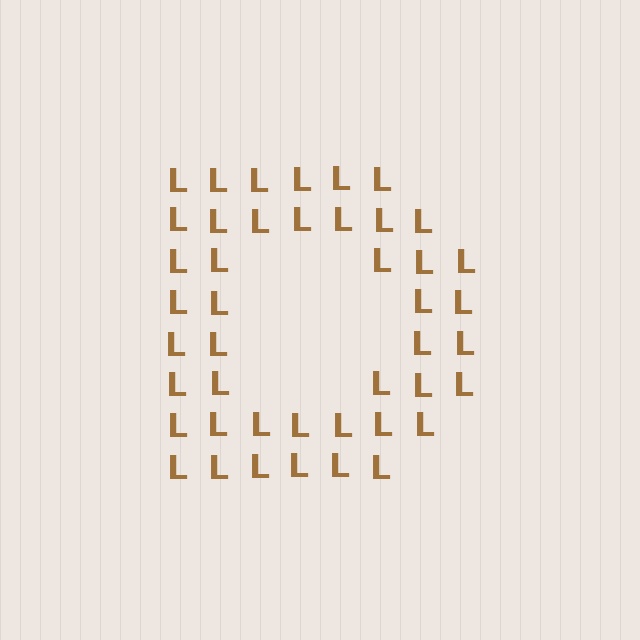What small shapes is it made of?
It is made of small letter L's.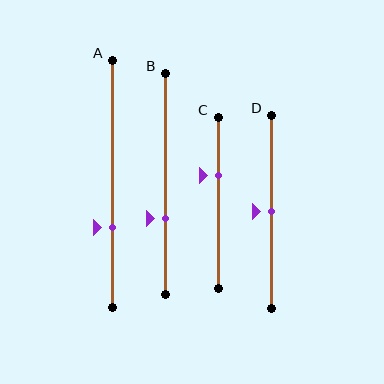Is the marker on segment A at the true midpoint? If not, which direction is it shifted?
No, the marker on segment A is shifted downward by about 18% of the segment length.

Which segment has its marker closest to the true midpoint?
Segment D has its marker closest to the true midpoint.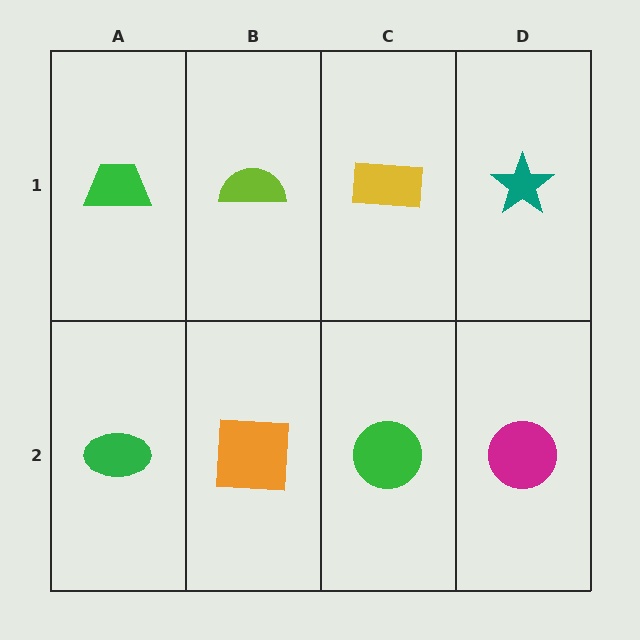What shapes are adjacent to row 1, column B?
An orange square (row 2, column B), a green trapezoid (row 1, column A), a yellow rectangle (row 1, column C).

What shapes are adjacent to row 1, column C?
A green circle (row 2, column C), a lime semicircle (row 1, column B), a teal star (row 1, column D).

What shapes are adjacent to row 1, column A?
A green ellipse (row 2, column A), a lime semicircle (row 1, column B).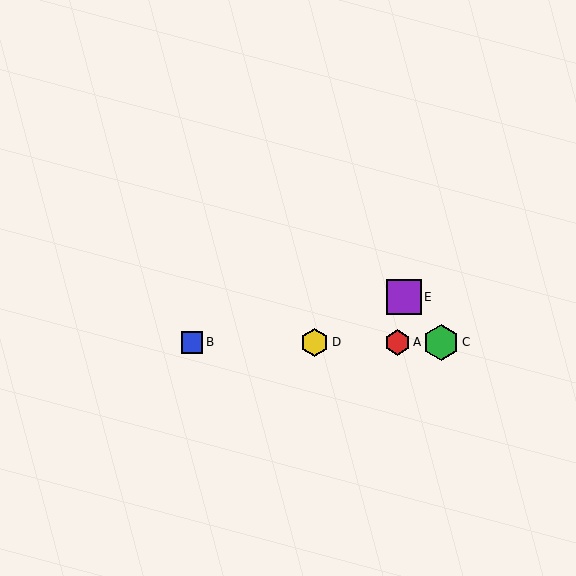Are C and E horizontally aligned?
No, C is at y≈343 and E is at y≈297.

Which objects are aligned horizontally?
Objects A, B, C, D are aligned horizontally.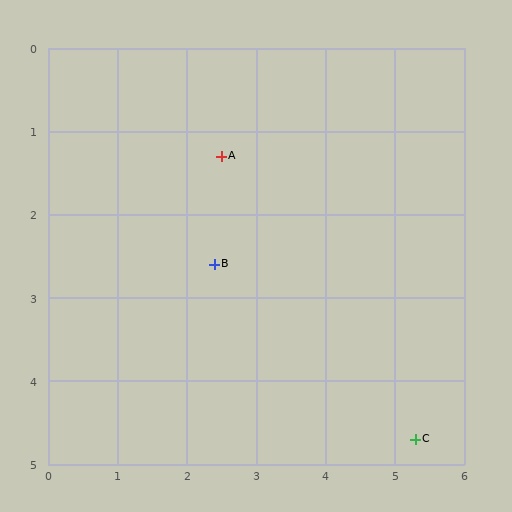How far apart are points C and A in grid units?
Points C and A are about 4.4 grid units apart.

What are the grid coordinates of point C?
Point C is at approximately (5.3, 4.7).